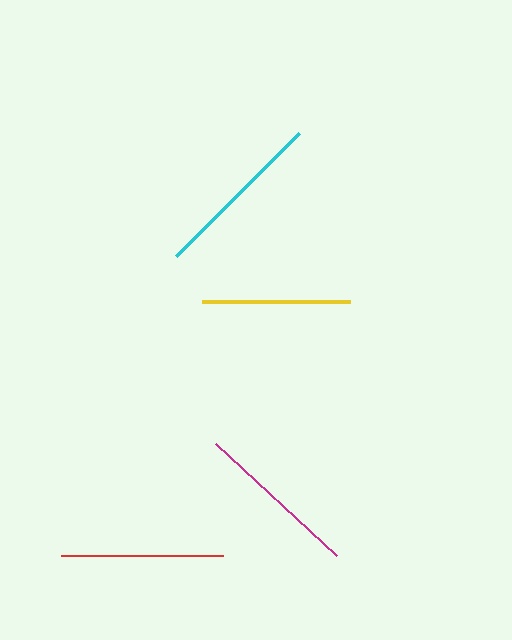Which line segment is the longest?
The cyan line is the longest at approximately 174 pixels.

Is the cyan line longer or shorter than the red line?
The cyan line is longer than the red line.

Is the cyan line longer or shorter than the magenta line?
The cyan line is longer than the magenta line.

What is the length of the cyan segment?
The cyan segment is approximately 174 pixels long.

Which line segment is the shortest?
The yellow line is the shortest at approximately 148 pixels.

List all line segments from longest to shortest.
From longest to shortest: cyan, magenta, red, yellow.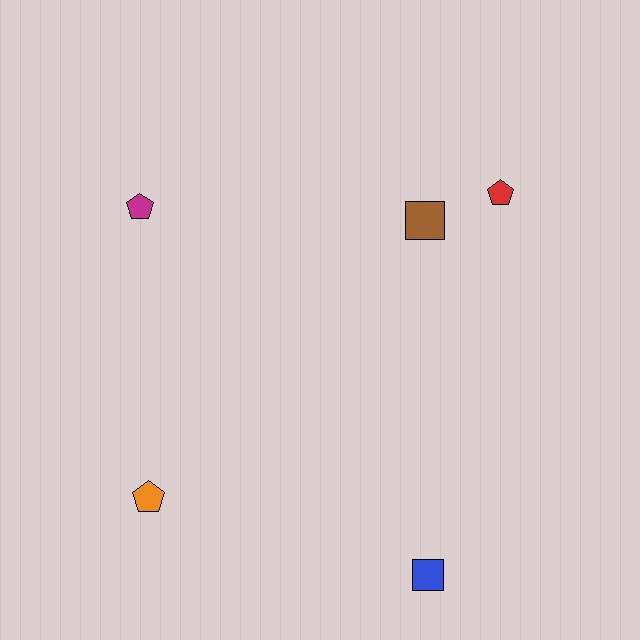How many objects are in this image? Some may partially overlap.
There are 5 objects.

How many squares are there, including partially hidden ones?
There are 2 squares.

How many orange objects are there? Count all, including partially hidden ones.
There is 1 orange object.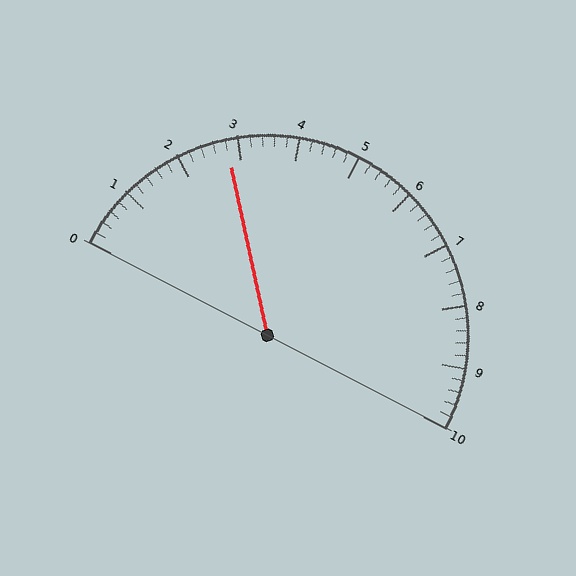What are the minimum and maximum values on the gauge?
The gauge ranges from 0 to 10.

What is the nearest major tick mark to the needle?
The nearest major tick mark is 3.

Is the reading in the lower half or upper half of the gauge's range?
The reading is in the lower half of the range (0 to 10).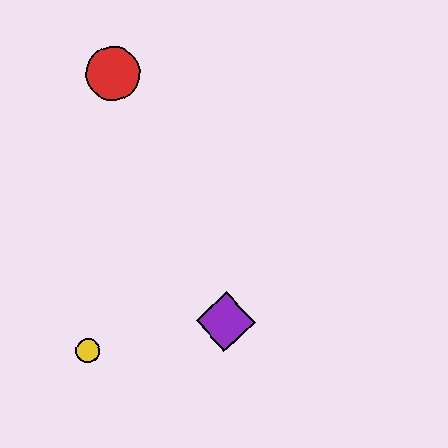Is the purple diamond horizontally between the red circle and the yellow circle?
No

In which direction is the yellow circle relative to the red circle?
The yellow circle is below the red circle.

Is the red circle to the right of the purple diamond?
No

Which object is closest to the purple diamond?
The yellow circle is closest to the purple diamond.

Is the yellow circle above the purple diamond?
No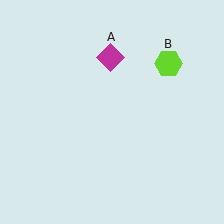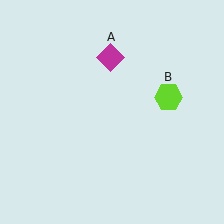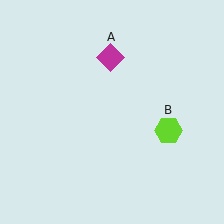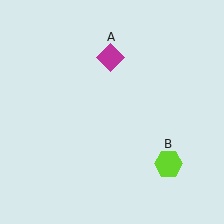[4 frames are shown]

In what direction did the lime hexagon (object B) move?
The lime hexagon (object B) moved down.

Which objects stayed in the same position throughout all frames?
Magenta diamond (object A) remained stationary.